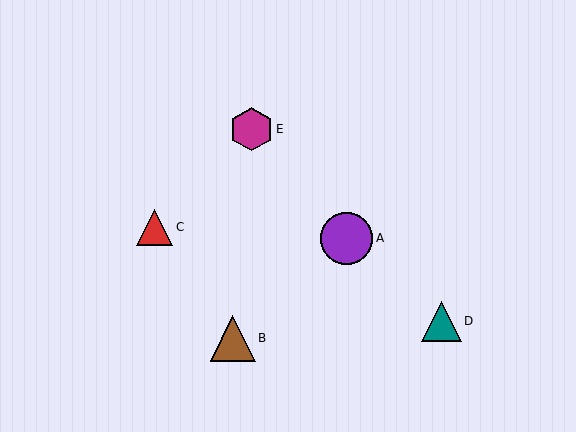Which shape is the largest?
The purple circle (labeled A) is the largest.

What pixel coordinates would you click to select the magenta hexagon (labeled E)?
Click at (251, 129) to select the magenta hexagon E.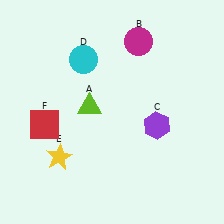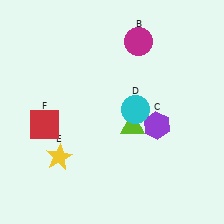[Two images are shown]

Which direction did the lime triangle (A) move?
The lime triangle (A) moved right.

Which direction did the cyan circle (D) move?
The cyan circle (D) moved right.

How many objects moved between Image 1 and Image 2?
2 objects moved between the two images.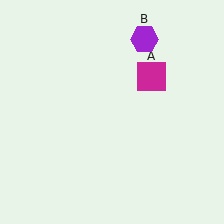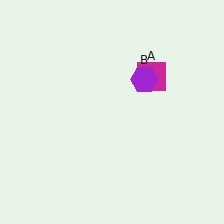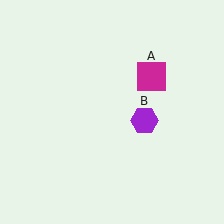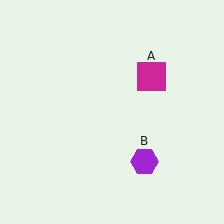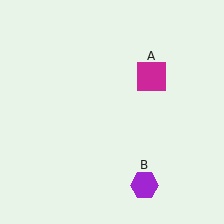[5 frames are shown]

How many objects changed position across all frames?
1 object changed position: purple hexagon (object B).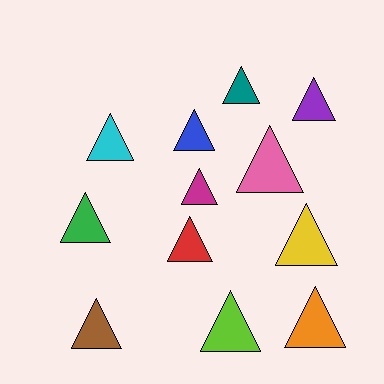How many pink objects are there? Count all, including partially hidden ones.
There is 1 pink object.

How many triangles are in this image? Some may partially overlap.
There are 12 triangles.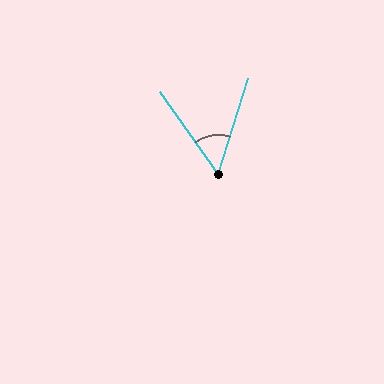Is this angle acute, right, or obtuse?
It is acute.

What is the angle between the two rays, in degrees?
Approximately 52 degrees.